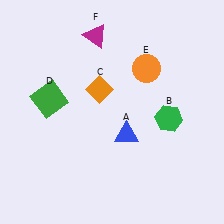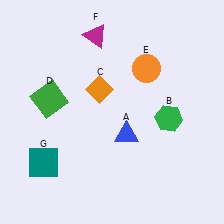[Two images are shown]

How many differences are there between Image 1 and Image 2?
There is 1 difference between the two images.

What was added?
A teal square (G) was added in Image 2.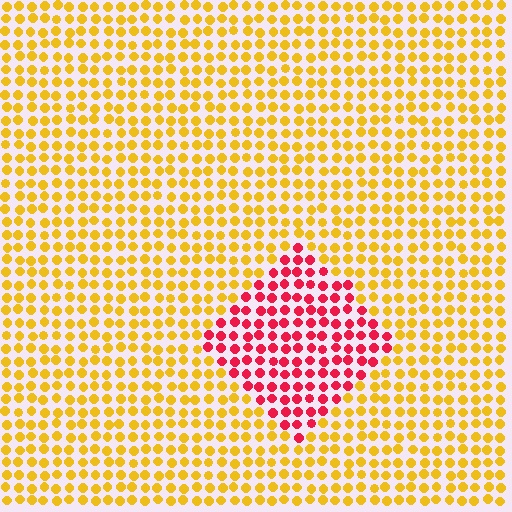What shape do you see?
I see a diamond.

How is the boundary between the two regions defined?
The boundary is defined purely by a slight shift in hue (about 60 degrees). Spacing, size, and orientation are identical on both sides.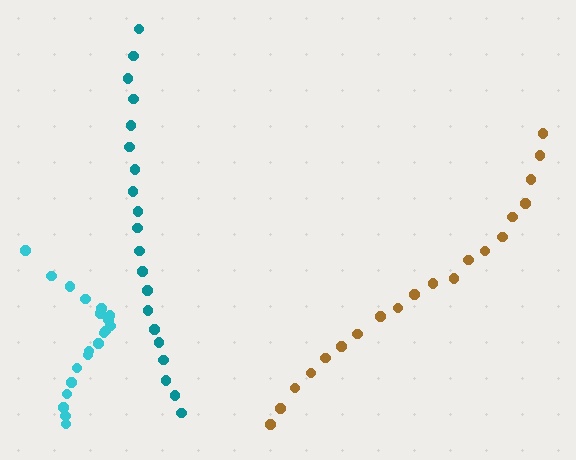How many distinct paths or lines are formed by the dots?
There are 3 distinct paths.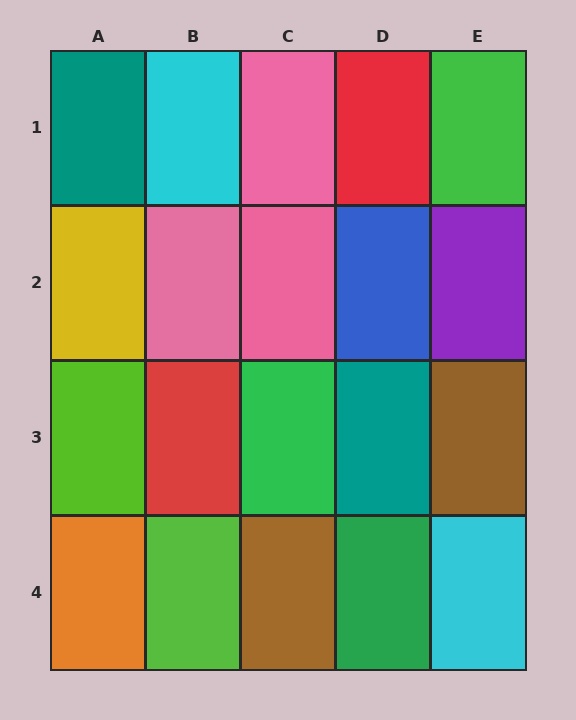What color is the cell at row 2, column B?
Pink.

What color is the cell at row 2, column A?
Yellow.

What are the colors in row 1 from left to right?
Teal, cyan, pink, red, green.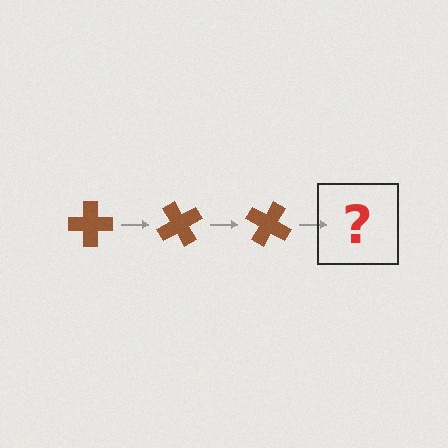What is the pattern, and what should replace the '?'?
The pattern is that the cross rotates 60 degrees each step. The '?' should be a brown cross rotated 180 degrees.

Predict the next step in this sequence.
The next step is a brown cross rotated 180 degrees.